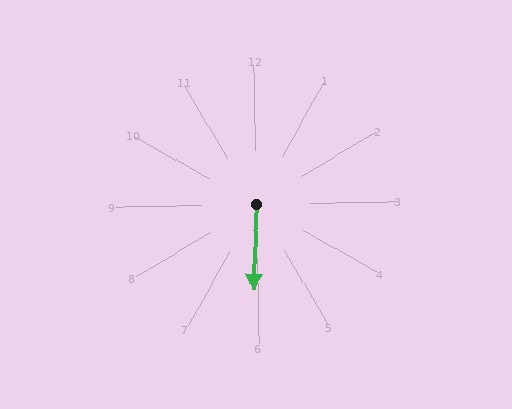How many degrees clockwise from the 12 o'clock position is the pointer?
Approximately 183 degrees.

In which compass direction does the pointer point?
South.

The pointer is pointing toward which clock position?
Roughly 6 o'clock.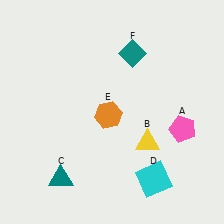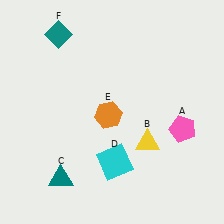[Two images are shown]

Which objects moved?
The objects that moved are: the cyan square (D), the teal diamond (F).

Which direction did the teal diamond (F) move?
The teal diamond (F) moved left.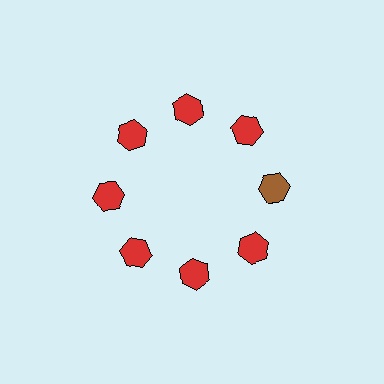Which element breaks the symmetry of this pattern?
The brown hexagon at roughly the 3 o'clock position breaks the symmetry. All other shapes are red hexagons.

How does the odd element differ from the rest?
It has a different color: brown instead of red.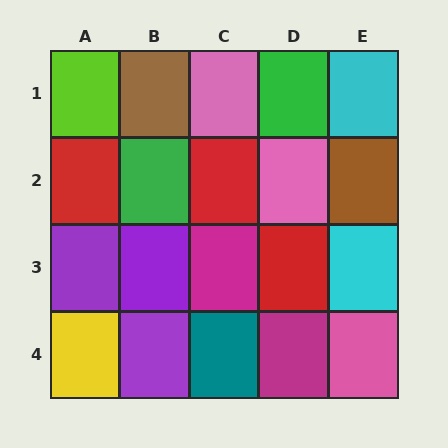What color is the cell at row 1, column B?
Brown.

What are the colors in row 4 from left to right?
Yellow, purple, teal, magenta, pink.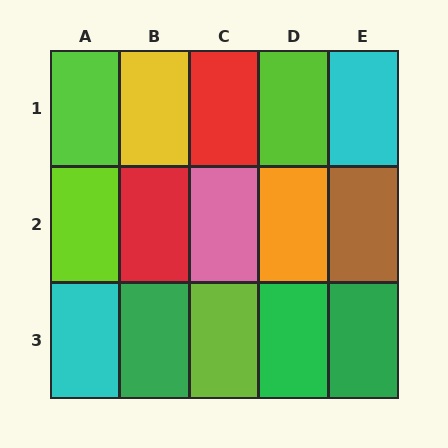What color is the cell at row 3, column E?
Green.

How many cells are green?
3 cells are green.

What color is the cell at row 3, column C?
Lime.